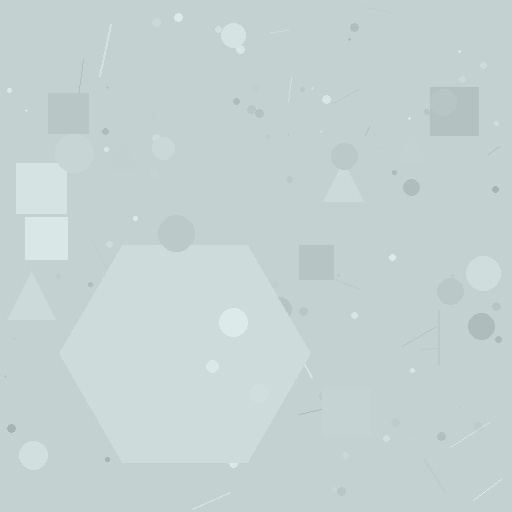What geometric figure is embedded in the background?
A hexagon is embedded in the background.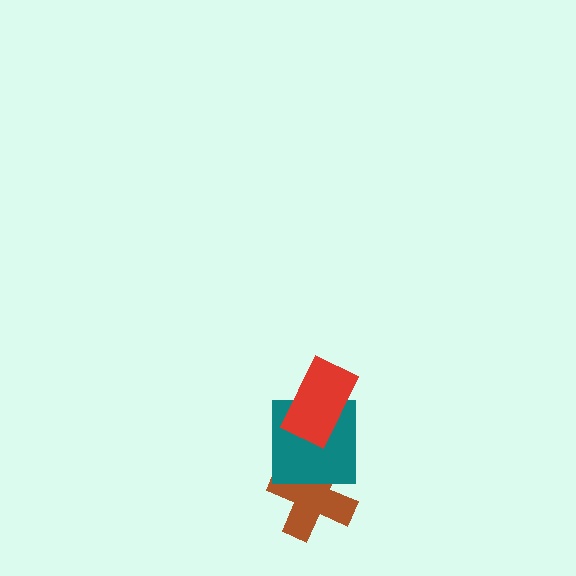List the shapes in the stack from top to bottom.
From top to bottom: the red rectangle, the teal square, the brown cross.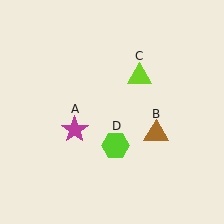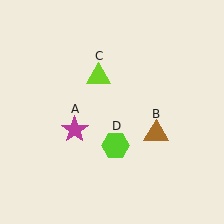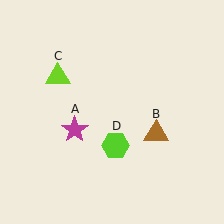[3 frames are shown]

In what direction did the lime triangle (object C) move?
The lime triangle (object C) moved left.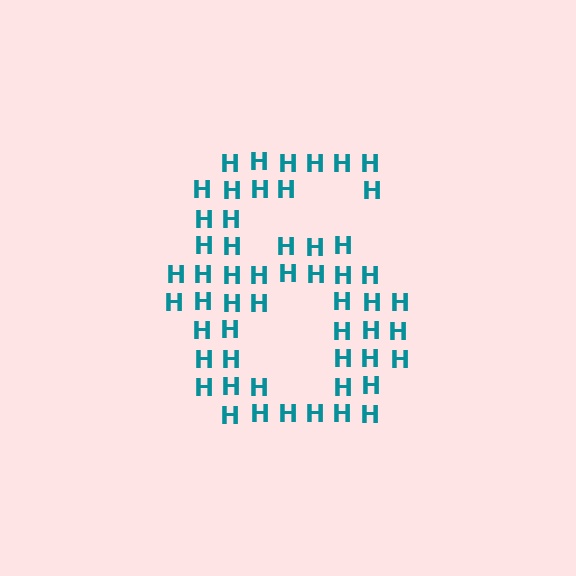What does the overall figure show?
The overall figure shows the digit 6.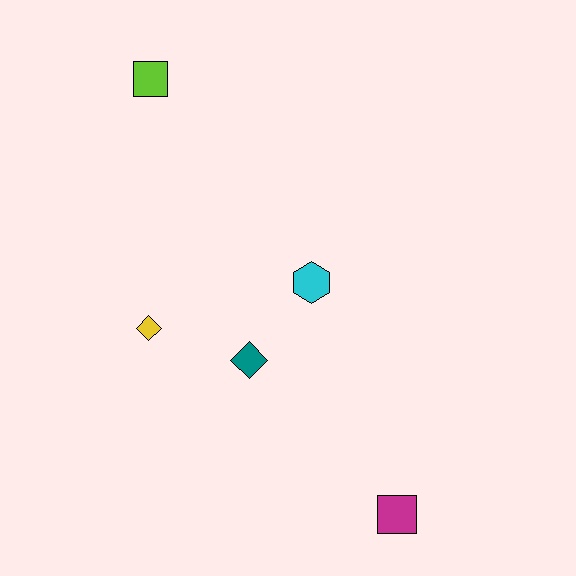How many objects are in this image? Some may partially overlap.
There are 5 objects.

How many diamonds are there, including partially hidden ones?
There are 2 diamonds.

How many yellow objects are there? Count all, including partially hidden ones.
There is 1 yellow object.